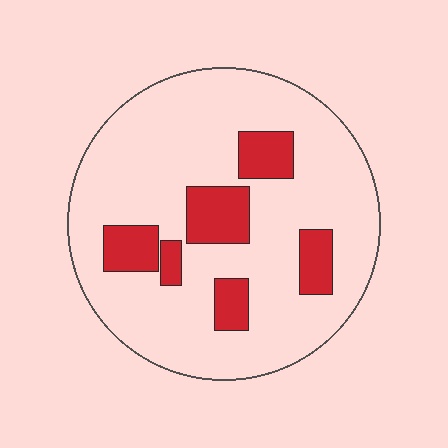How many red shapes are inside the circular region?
6.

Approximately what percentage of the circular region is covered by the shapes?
Approximately 20%.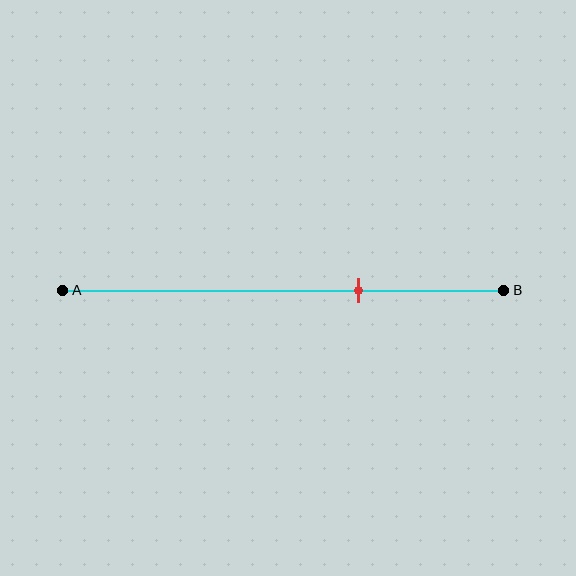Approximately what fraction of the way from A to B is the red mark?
The red mark is approximately 65% of the way from A to B.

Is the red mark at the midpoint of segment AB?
No, the mark is at about 65% from A, not at the 50% midpoint.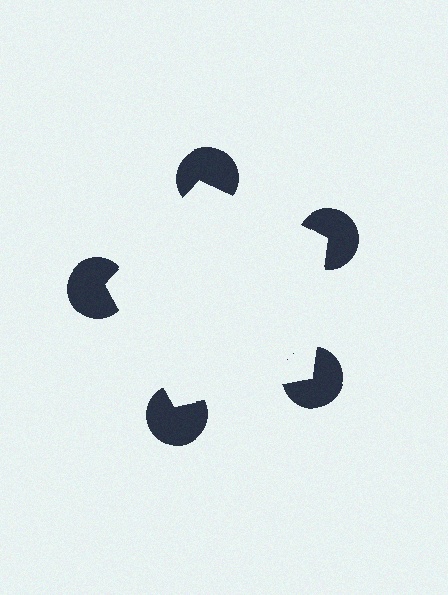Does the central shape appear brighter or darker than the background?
It typically appears slightly brighter than the background, even though no actual brightness change is drawn.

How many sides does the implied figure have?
5 sides.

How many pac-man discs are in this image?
There are 5 — one at each vertex of the illusory pentagon.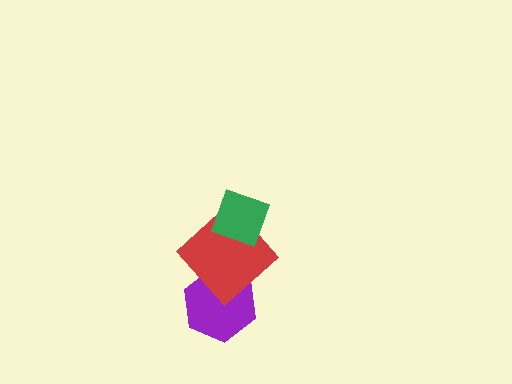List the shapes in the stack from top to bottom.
From top to bottom: the green diamond, the red diamond, the purple hexagon.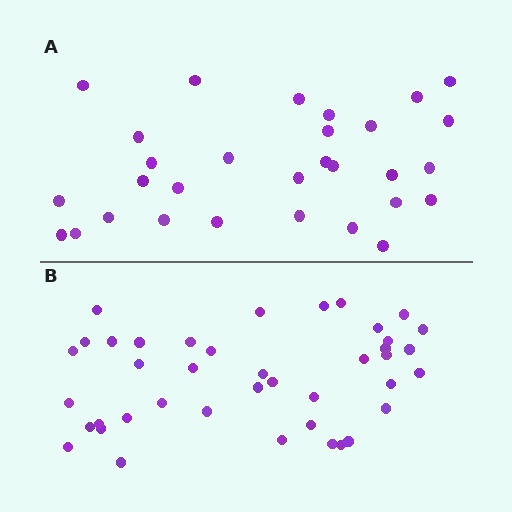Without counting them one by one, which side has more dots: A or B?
Region B (the bottom region) has more dots.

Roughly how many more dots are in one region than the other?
Region B has roughly 12 or so more dots than region A.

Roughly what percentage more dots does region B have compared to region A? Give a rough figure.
About 35% more.